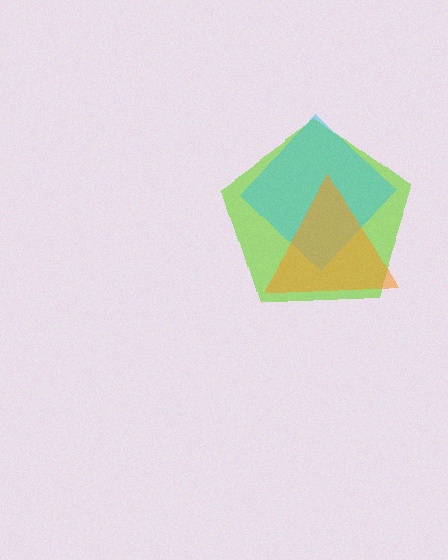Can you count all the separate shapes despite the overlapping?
Yes, there are 3 separate shapes.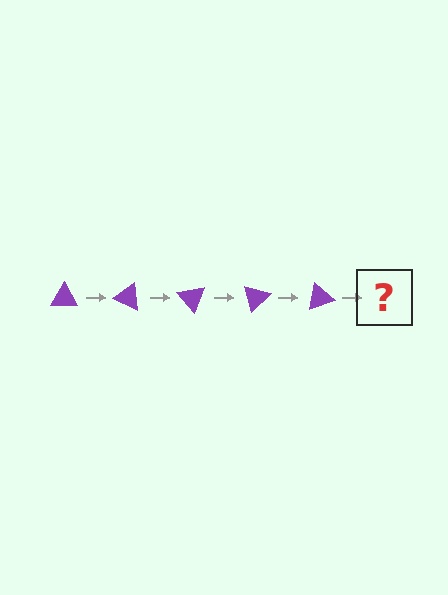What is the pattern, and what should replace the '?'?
The pattern is that the triangle rotates 25 degrees each step. The '?' should be a purple triangle rotated 125 degrees.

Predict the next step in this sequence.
The next step is a purple triangle rotated 125 degrees.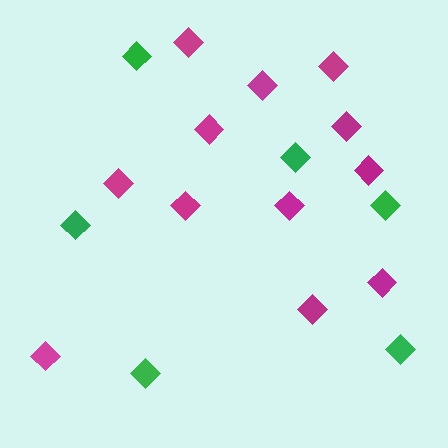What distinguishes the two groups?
There are 2 groups: one group of magenta diamonds (12) and one group of green diamonds (6).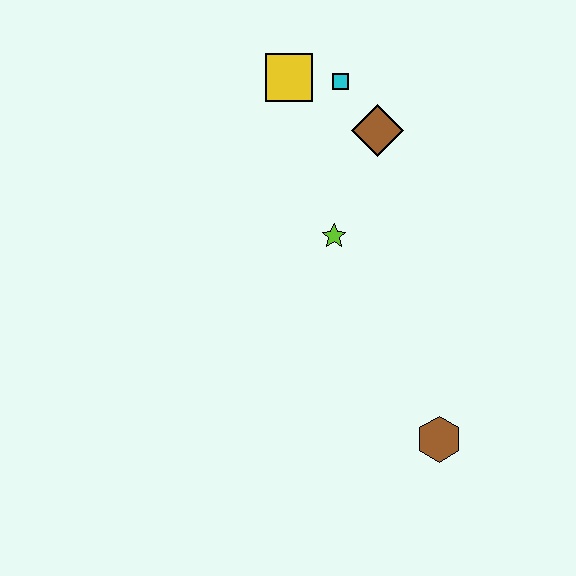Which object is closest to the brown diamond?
The cyan square is closest to the brown diamond.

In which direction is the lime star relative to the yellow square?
The lime star is below the yellow square.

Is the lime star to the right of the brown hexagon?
No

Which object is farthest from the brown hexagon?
The yellow square is farthest from the brown hexagon.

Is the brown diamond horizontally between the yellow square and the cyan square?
No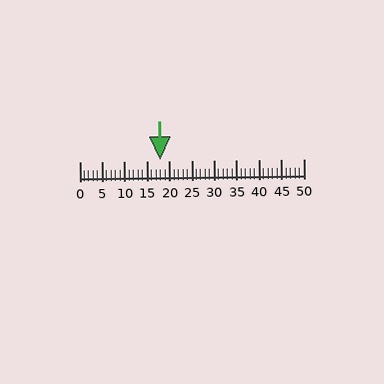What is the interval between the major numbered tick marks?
The major tick marks are spaced 5 units apart.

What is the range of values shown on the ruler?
The ruler shows values from 0 to 50.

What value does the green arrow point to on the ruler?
The green arrow points to approximately 18.